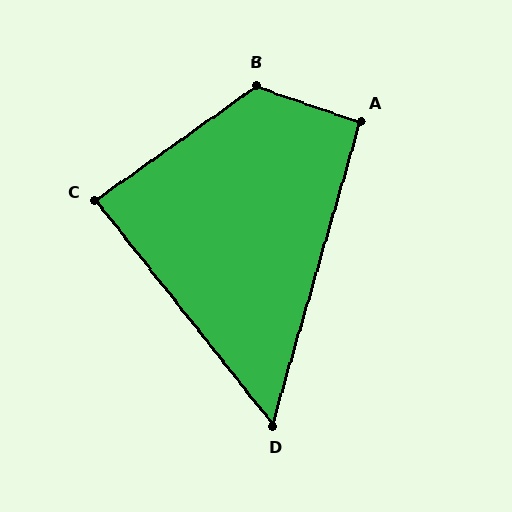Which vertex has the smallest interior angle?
D, at approximately 55 degrees.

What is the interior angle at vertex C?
Approximately 87 degrees (approximately right).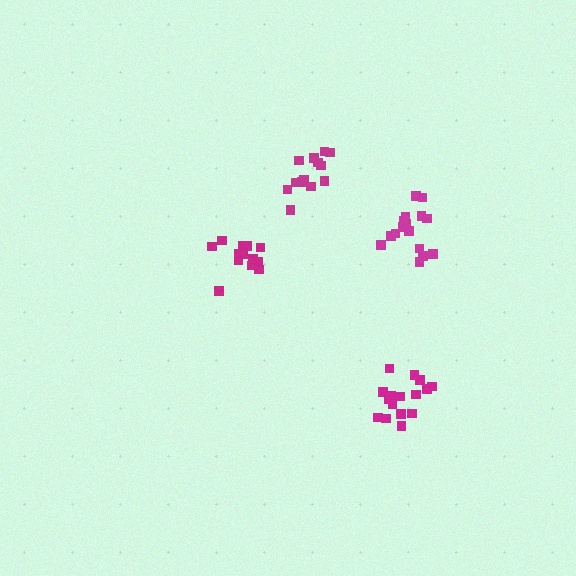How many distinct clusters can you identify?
There are 4 distinct clusters.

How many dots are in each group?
Group 1: 16 dots, Group 2: 17 dots, Group 3: 13 dots, Group 4: 14 dots (60 total).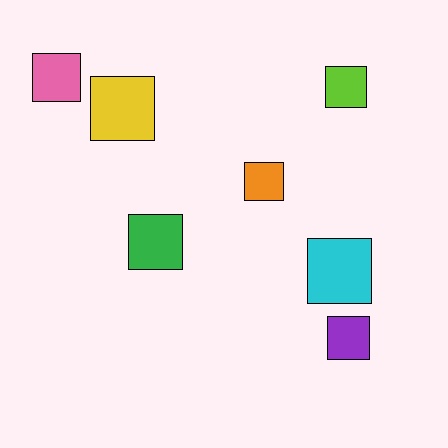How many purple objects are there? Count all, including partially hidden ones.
There is 1 purple object.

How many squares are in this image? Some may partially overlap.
There are 7 squares.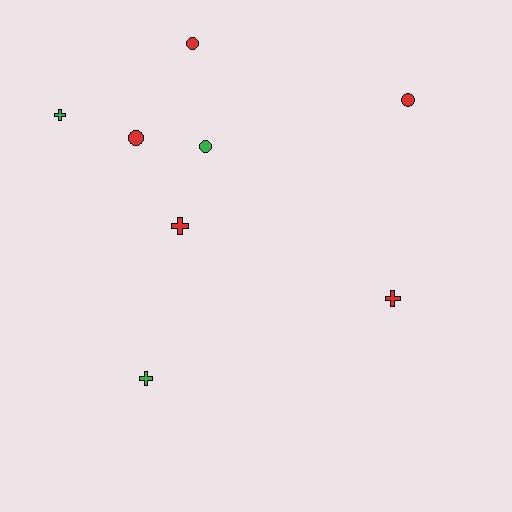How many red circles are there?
There are 3 red circles.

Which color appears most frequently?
Red, with 5 objects.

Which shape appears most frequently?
Cross, with 4 objects.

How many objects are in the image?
There are 8 objects.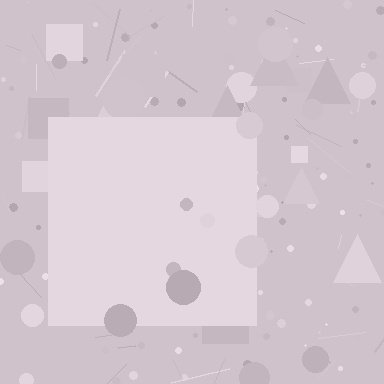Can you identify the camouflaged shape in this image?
The camouflaged shape is a square.